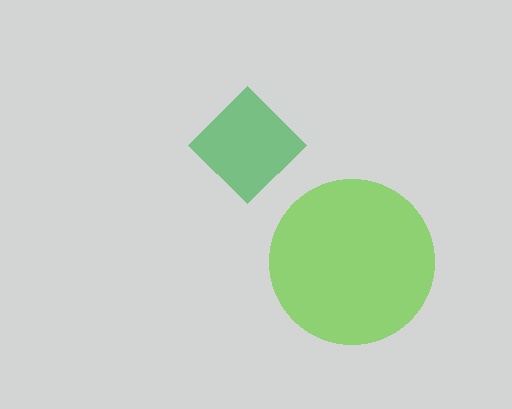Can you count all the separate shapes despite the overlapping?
Yes, there are 2 separate shapes.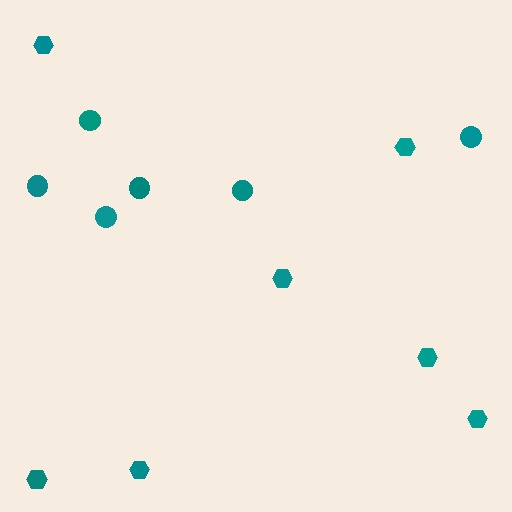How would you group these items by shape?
There are 2 groups: one group of hexagons (7) and one group of circles (6).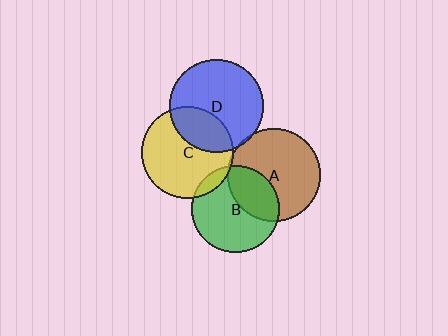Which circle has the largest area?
Circle D (blue).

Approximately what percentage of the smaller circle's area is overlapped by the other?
Approximately 30%.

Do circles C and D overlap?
Yes.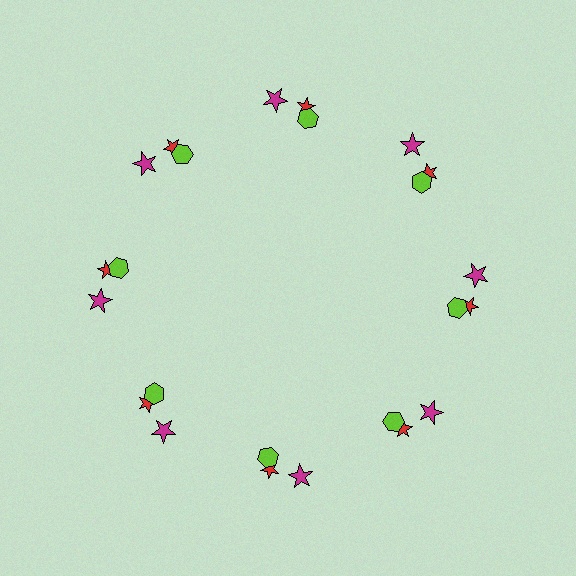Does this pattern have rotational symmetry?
Yes, this pattern has 8-fold rotational symmetry. It looks the same after rotating 45 degrees around the center.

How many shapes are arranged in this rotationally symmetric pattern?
There are 24 shapes, arranged in 8 groups of 3.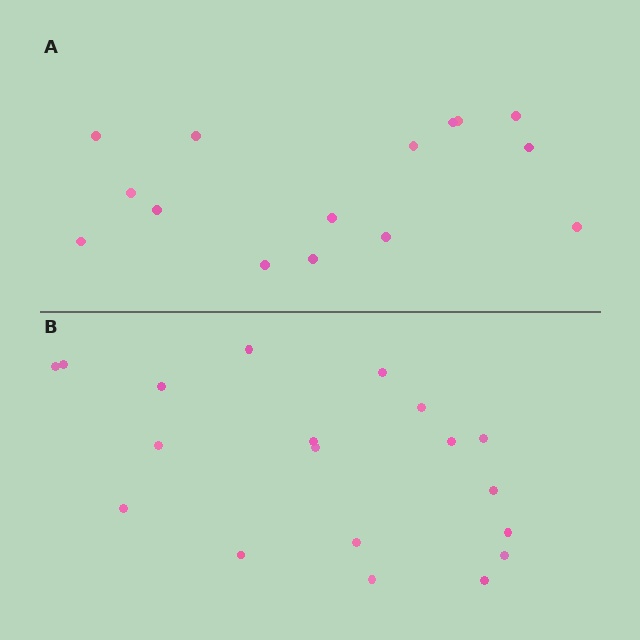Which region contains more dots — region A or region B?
Region B (the bottom region) has more dots.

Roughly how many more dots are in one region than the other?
Region B has about 4 more dots than region A.